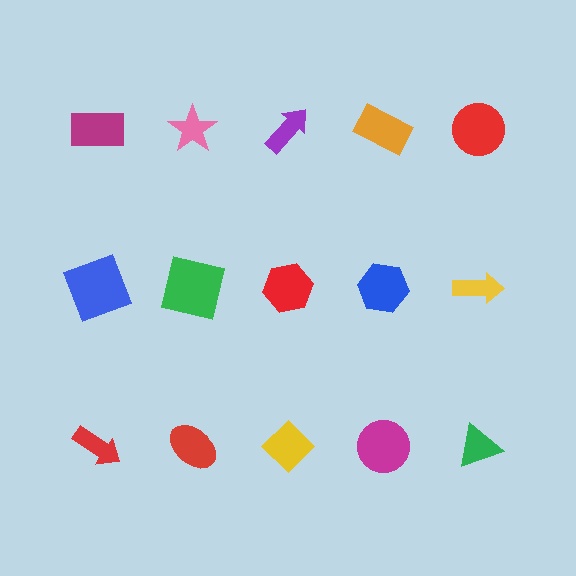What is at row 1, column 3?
A purple arrow.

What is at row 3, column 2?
A red ellipse.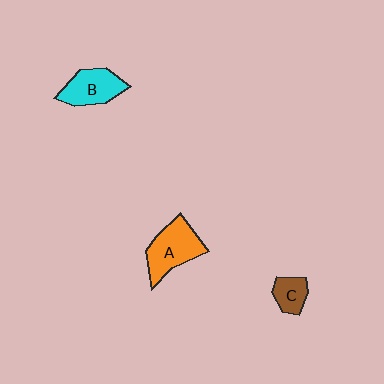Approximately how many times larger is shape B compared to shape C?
Approximately 1.8 times.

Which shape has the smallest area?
Shape C (brown).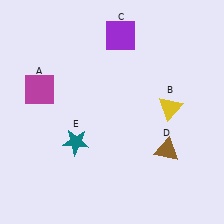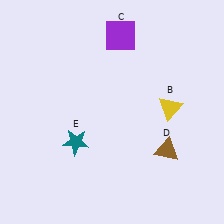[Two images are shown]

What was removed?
The magenta square (A) was removed in Image 2.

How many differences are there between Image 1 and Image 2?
There is 1 difference between the two images.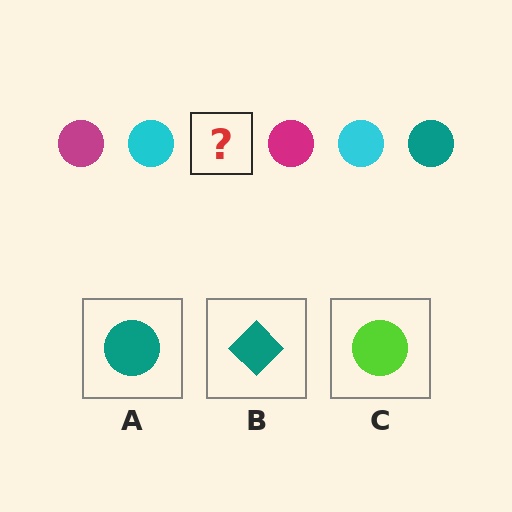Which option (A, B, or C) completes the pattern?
A.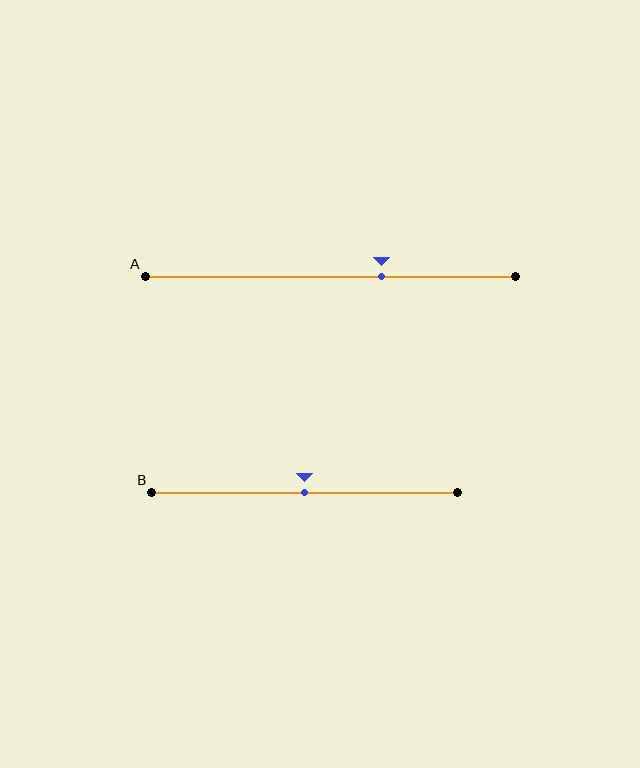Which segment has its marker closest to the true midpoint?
Segment B has its marker closest to the true midpoint.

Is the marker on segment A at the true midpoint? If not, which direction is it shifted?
No, the marker on segment A is shifted to the right by about 14% of the segment length.